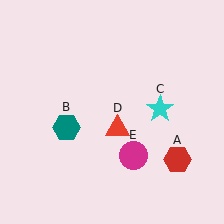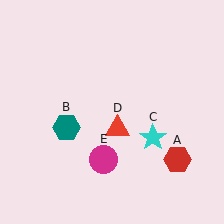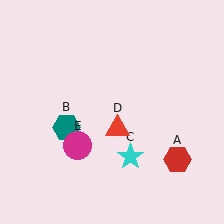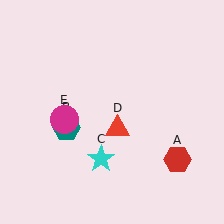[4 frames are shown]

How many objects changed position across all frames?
2 objects changed position: cyan star (object C), magenta circle (object E).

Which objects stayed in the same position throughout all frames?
Red hexagon (object A) and teal hexagon (object B) and red triangle (object D) remained stationary.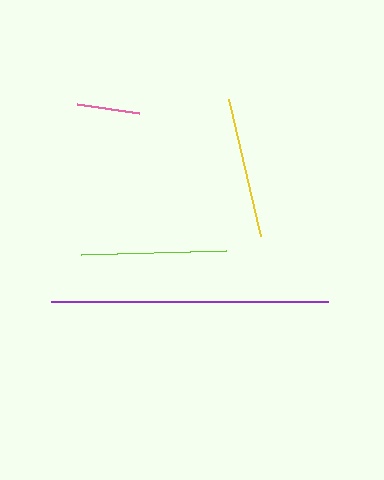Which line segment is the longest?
The purple line is the longest at approximately 278 pixels.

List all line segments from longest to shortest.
From longest to shortest: purple, lime, yellow, pink.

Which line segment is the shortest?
The pink line is the shortest at approximately 63 pixels.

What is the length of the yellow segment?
The yellow segment is approximately 140 pixels long.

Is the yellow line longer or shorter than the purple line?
The purple line is longer than the yellow line.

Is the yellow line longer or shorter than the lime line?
The lime line is longer than the yellow line.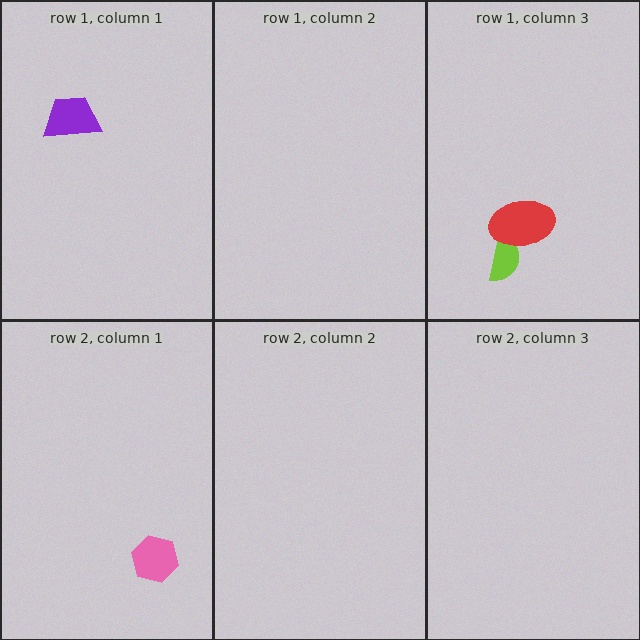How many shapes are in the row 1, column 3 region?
2.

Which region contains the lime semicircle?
The row 1, column 3 region.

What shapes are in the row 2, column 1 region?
The pink hexagon.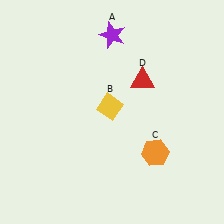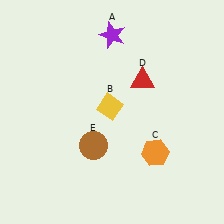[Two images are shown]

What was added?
A brown circle (E) was added in Image 2.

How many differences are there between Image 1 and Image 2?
There is 1 difference between the two images.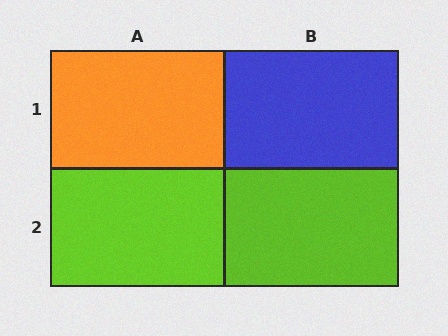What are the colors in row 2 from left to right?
Lime, lime.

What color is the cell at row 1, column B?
Blue.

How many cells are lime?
2 cells are lime.